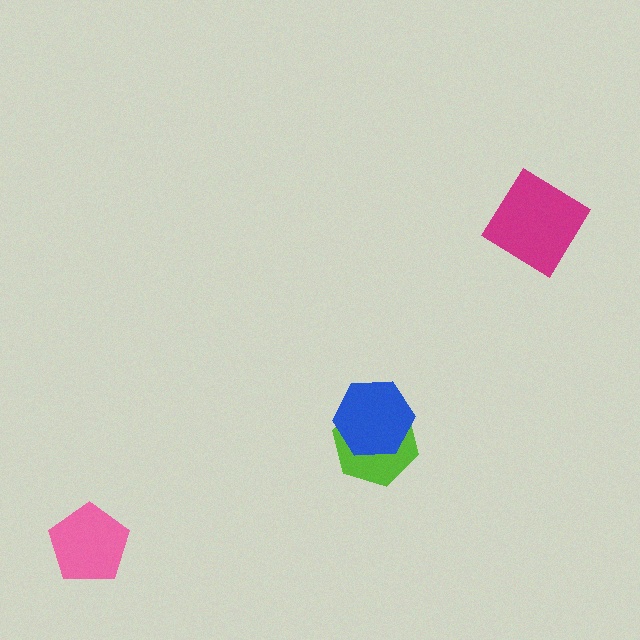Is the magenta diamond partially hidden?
No, no other shape covers it.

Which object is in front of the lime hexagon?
The blue hexagon is in front of the lime hexagon.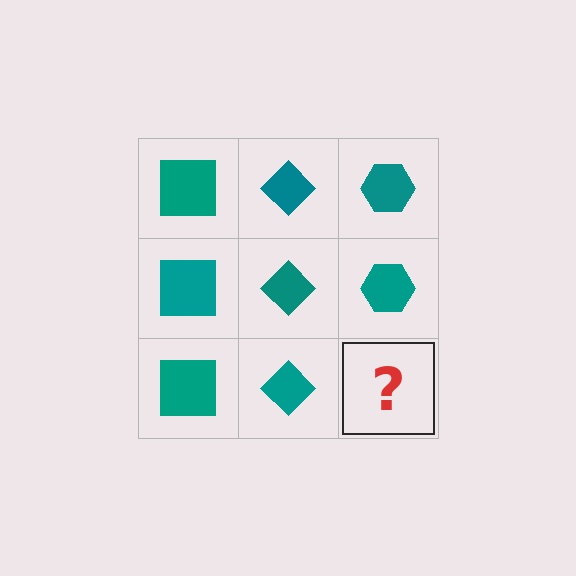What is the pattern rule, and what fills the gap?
The rule is that each column has a consistent shape. The gap should be filled with a teal hexagon.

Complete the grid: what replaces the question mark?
The question mark should be replaced with a teal hexagon.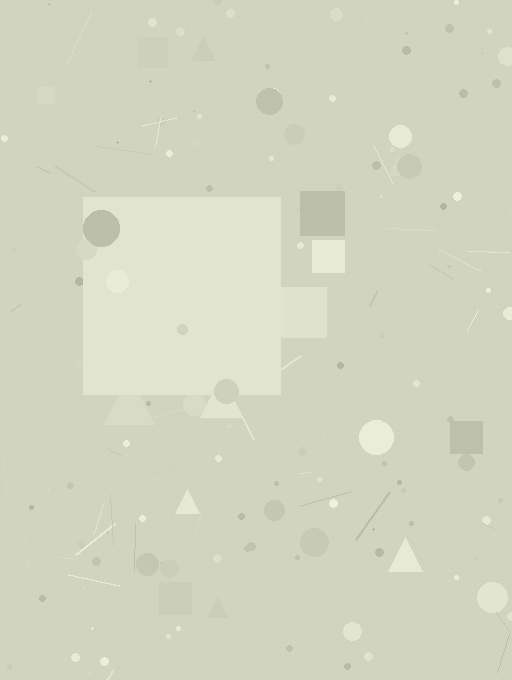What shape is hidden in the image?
A square is hidden in the image.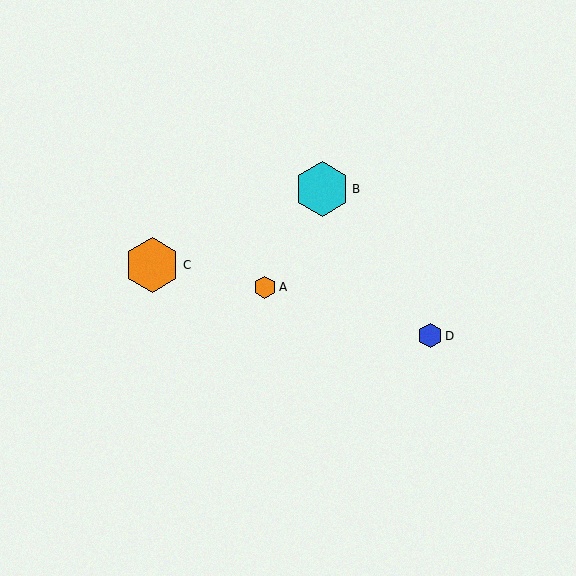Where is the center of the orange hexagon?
The center of the orange hexagon is at (152, 265).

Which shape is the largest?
The orange hexagon (labeled C) is the largest.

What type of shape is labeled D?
Shape D is a blue hexagon.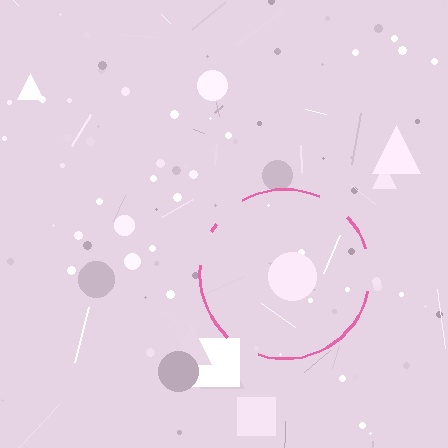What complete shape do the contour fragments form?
The contour fragments form a circle.